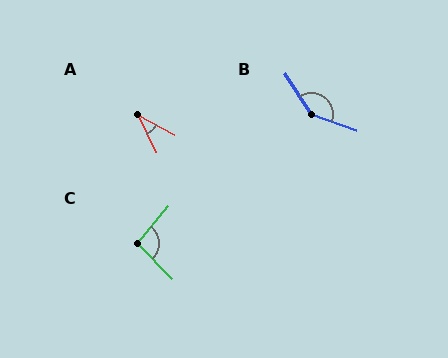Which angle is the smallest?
A, at approximately 36 degrees.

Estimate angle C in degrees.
Approximately 96 degrees.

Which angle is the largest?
B, at approximately 143 degrees.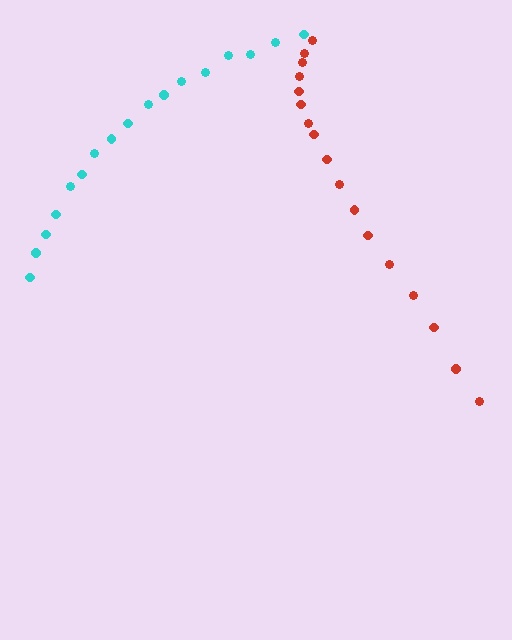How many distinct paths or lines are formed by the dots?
There are 2 distinct paths.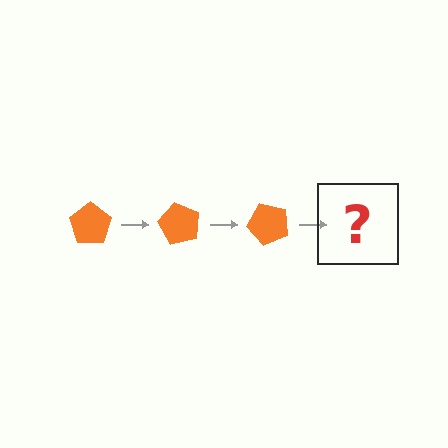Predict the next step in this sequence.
The next step is an orange pentagon rotated 180 degrees.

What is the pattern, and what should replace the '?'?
The pattern is that the pentagon rotates 60 degrees each step. The '?' should be an orange pentagon rotated 180 degrees.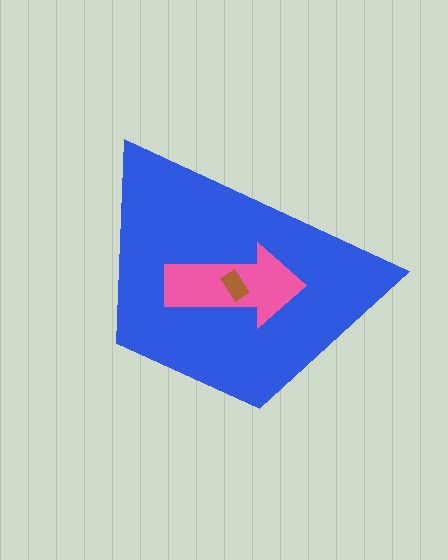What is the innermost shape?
The brown rectangle.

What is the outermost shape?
The blue trapezoid.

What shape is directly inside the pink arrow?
The brown rectangle.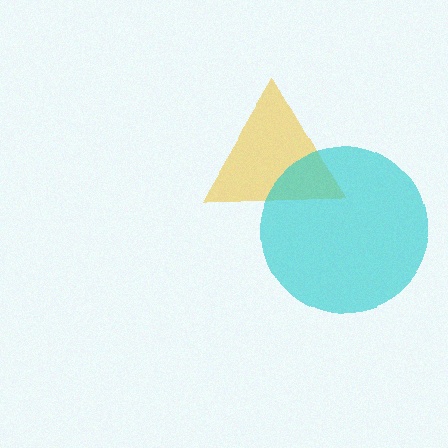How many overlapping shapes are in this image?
There are 2 overlapping shapes in the image.